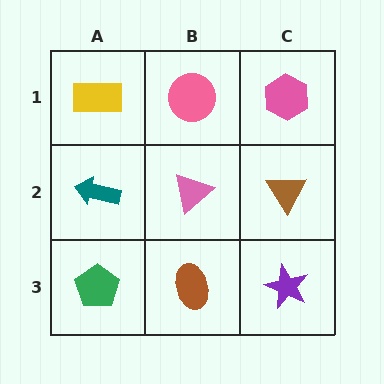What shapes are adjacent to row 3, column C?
A brown triangle (row 2, column C), a brown ellipse (row 3, column B).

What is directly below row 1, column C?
A brown triangle.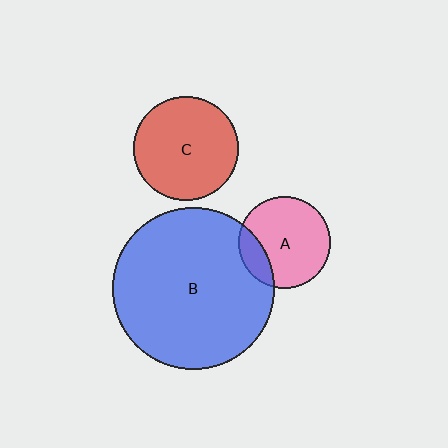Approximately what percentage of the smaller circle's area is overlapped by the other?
Approximately 20%.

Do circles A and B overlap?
Yes.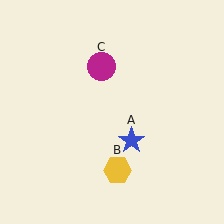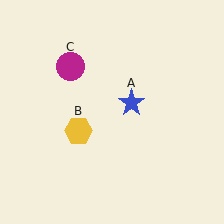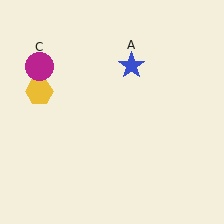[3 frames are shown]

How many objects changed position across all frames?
3 objects changed position: blue star (object A), yellow hexagon (object B), magenta circle (object C).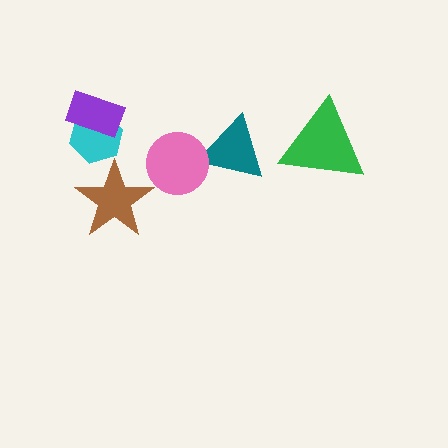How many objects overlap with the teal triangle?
1 object overlaps with the teal triangle.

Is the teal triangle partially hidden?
Yes, it is partially covered by another shape.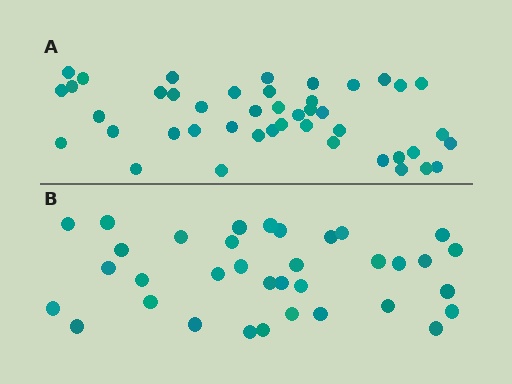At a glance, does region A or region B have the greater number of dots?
Region A (the top region) has more dots.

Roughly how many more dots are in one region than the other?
Region A has roughly 8 or so more dots than region B.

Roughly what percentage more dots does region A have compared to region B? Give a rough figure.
About 25% more.